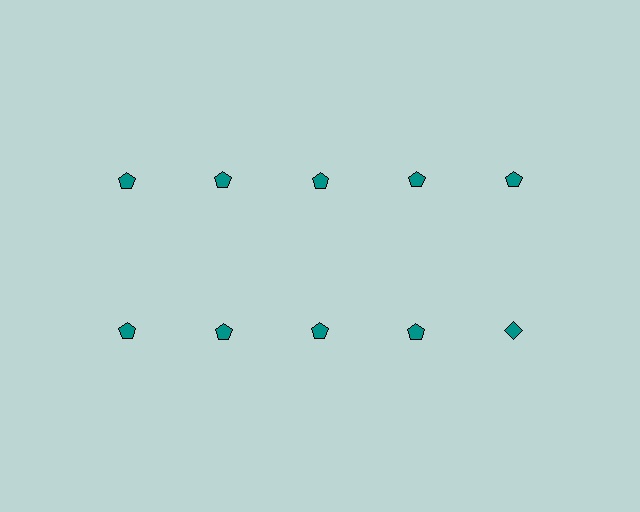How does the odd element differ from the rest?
It has a different shape: diamond instead of pentagon.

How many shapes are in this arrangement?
There are 10 shapes arranged in a grid pattern.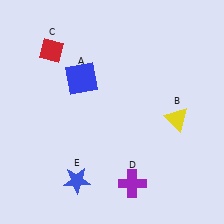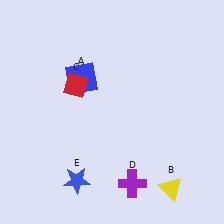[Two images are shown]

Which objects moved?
The objects that moved are: the yellow triangle (B), the red diamond (C).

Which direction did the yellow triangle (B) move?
The yellow triangle (B) moved down.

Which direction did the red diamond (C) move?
The red diamond (C) moved down.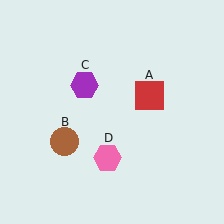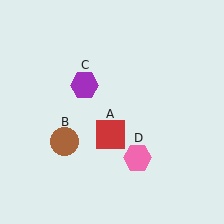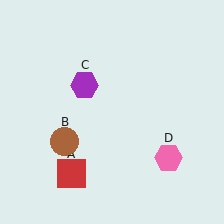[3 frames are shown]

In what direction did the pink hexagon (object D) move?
The pink hexagon (object D) moved right.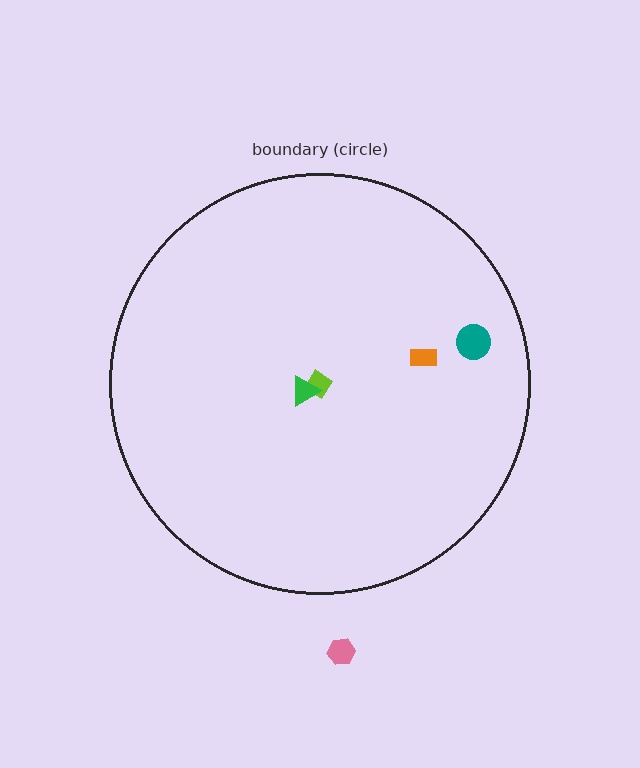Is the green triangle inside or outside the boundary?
Inside.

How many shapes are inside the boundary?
4 inside, 1 outside.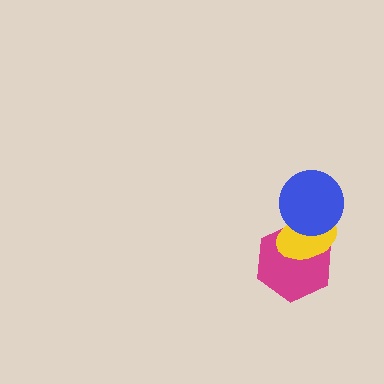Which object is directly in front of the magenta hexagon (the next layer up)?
The yellow ellipse is directly in front of the magenta hexagon.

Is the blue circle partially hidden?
No, no other shape covers it.